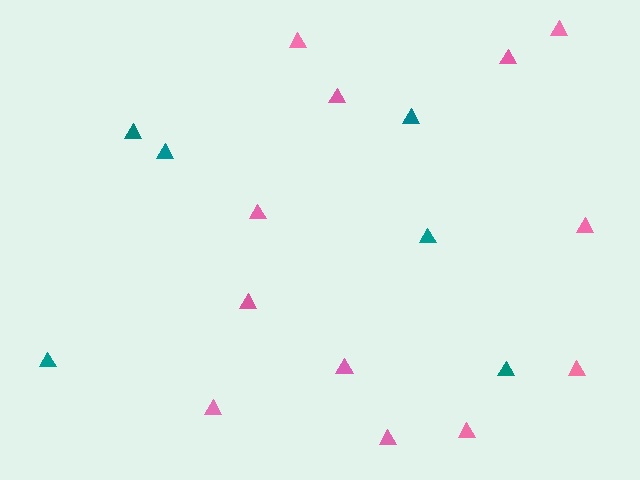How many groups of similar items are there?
There are 2 groups: one group of pink triangles (12) and one group of teal triangles (6).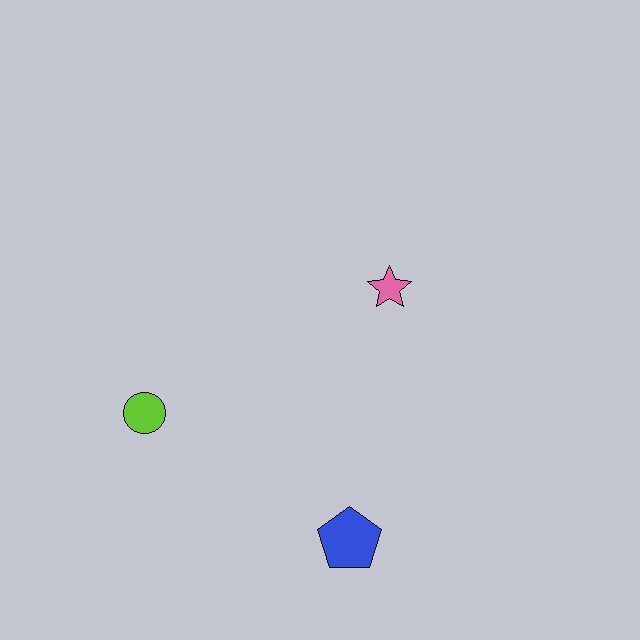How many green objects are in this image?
There are no green objects.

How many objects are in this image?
There are 3 objects.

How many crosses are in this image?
There are no crosses.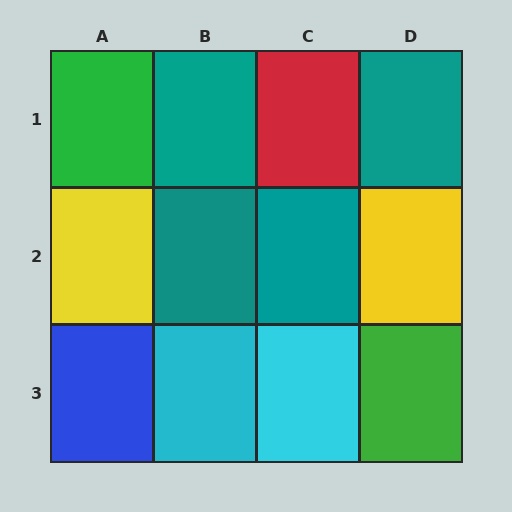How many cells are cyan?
2 cells are cyan.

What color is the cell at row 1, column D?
Teal.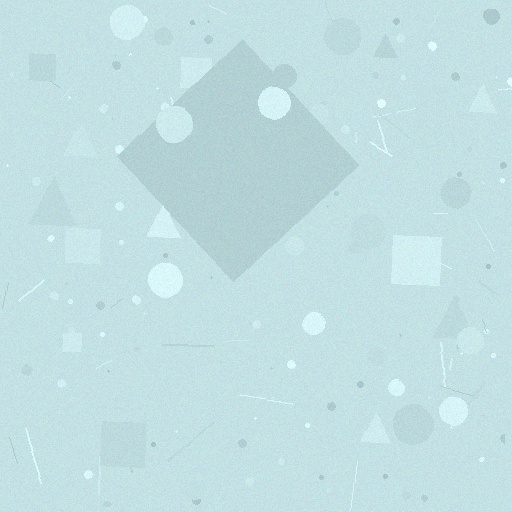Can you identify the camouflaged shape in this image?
The camouflaged shape is a diamond.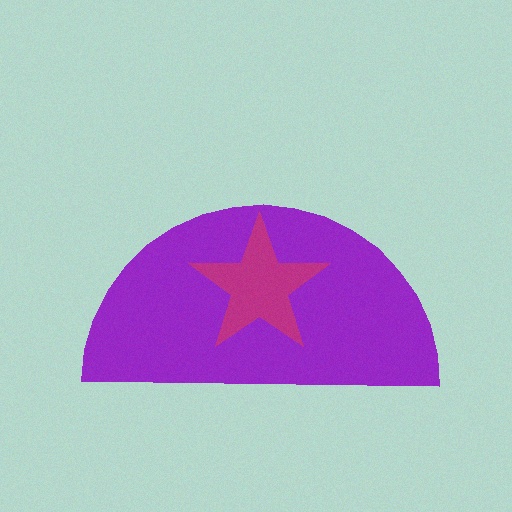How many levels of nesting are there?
2.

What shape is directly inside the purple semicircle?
The magenta star.